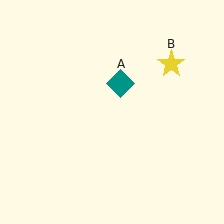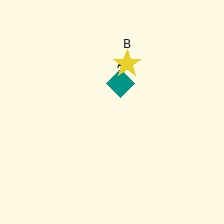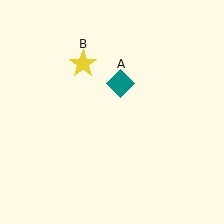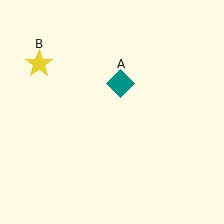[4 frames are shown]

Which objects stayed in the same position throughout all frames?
Teal diamond (object A) remained stationary.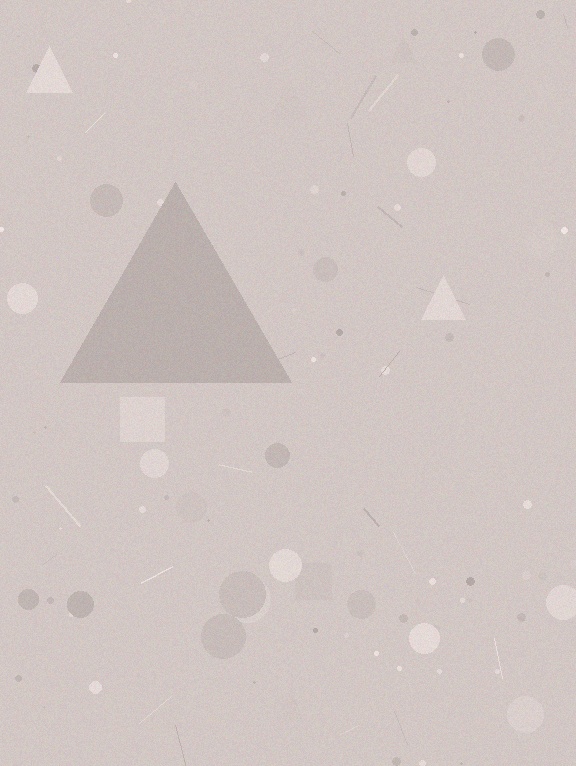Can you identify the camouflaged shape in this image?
The camouflaged shape is a triangle.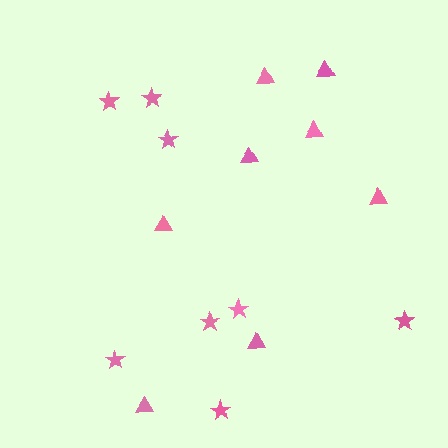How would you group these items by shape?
There are 2 groups: one group of stars (8) and one group of triangles (8).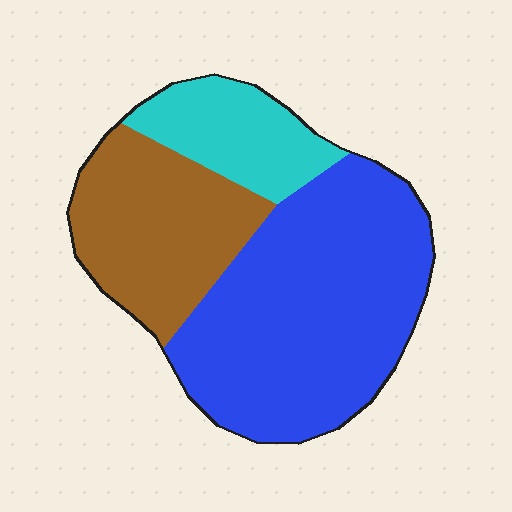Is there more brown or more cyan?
Brown.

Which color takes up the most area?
Blue, at roughly 55%.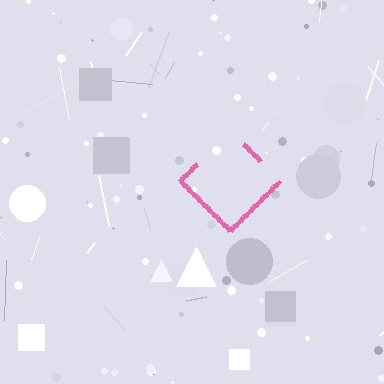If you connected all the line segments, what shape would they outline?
They would outline a diamond.